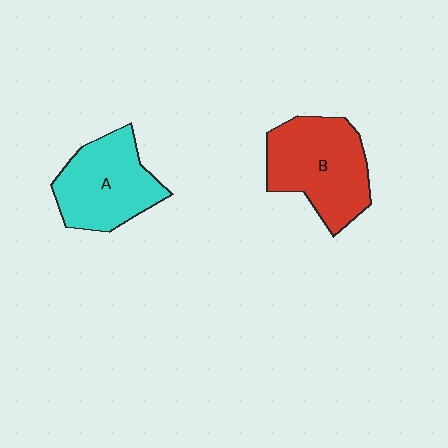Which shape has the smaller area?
Shape A (cyan).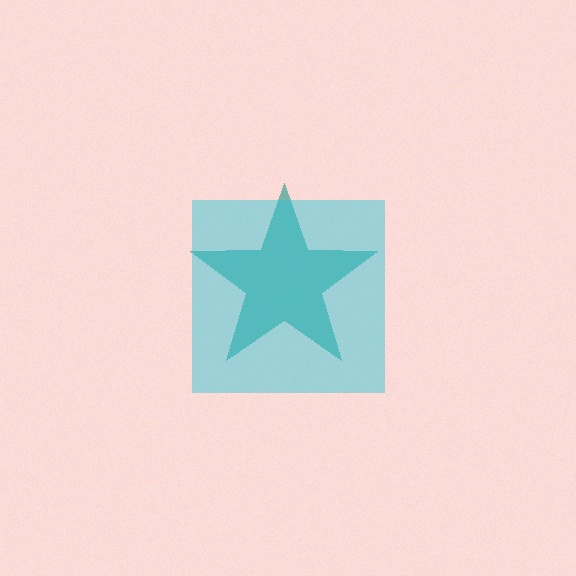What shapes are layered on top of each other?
The layered shapes are: a teal star, a cyan square.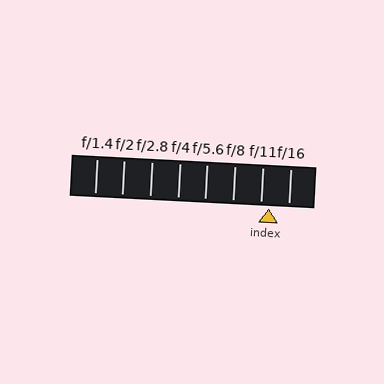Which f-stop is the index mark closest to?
The index mark is closest to f/11.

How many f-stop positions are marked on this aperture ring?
There are 8 f-stop positions marked.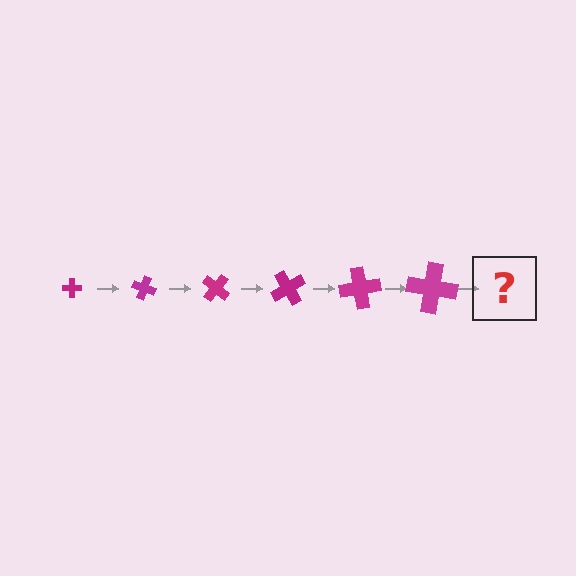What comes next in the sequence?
The next element should be a cross, larger than the previous one and rotated 120 degrees from the start.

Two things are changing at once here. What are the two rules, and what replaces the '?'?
The two rules are that the cross grows larger each step and it rotates 20 degrees each step. The '?' should be a cross, larger than the previous one and rotated 120 degrees from the start.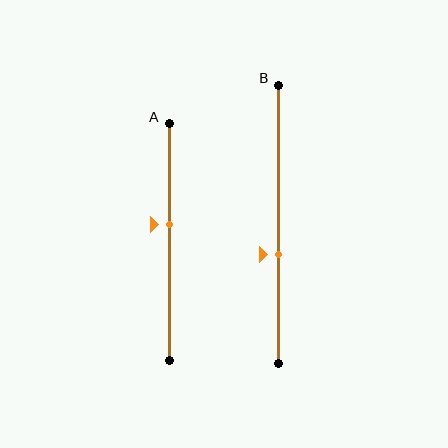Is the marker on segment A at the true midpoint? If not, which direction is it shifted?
No, the marker on segment A is shifted upward by about 8% of the segment length.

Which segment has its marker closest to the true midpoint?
Segment A has its marker closest to the true midpoint.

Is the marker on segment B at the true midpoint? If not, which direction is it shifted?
No, the marker on segment B is shifted downward by about 11% of the segment length.